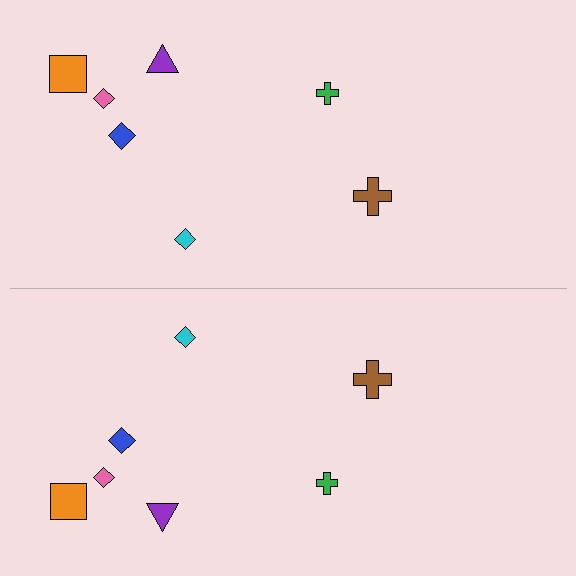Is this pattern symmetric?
Yes, this pattern has bilateral (reflection) symmetry.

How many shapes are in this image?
There are 14 shapes in this image.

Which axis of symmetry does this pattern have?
The pattern has a horizontal axis of symmetry running through the center of the image.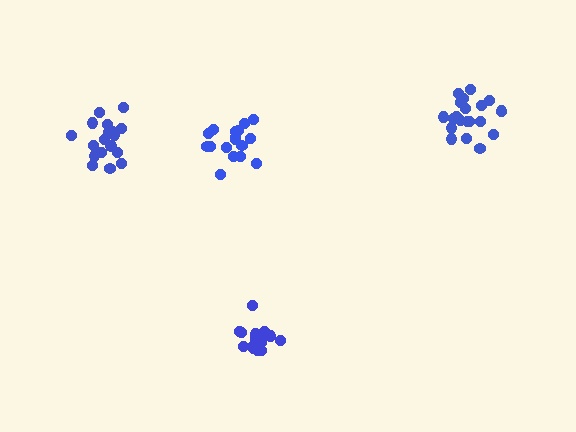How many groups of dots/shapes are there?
There are 4 groups.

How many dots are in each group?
Group 1: 21 dots, Group 2: 17 dots, Group 3: 15 dots, Group 4: 20 dots (73 total).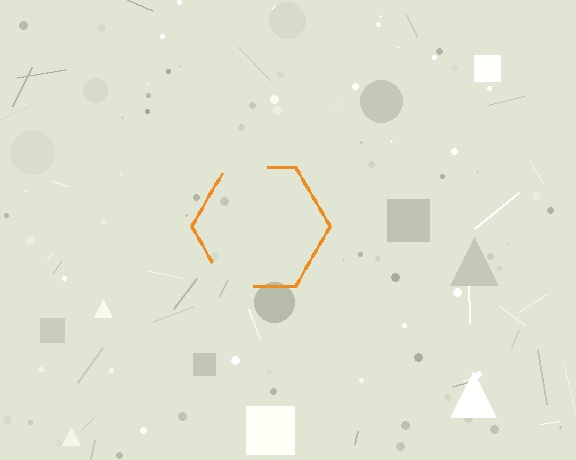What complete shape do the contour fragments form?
The contour fragments form a hexagon.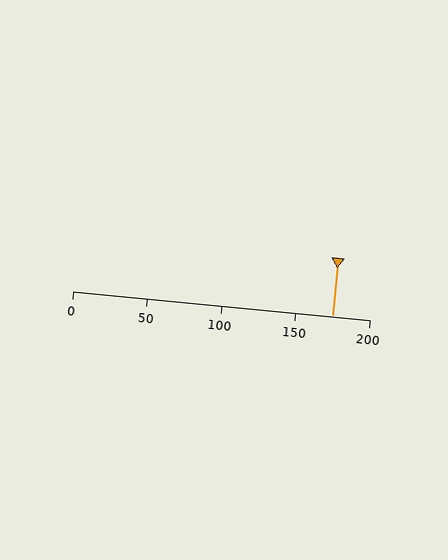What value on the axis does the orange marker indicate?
The marker indicates approximately 175.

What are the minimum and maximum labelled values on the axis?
The axis runs from 0 to 200.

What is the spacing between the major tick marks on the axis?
The major ticks are spaced 50 apart.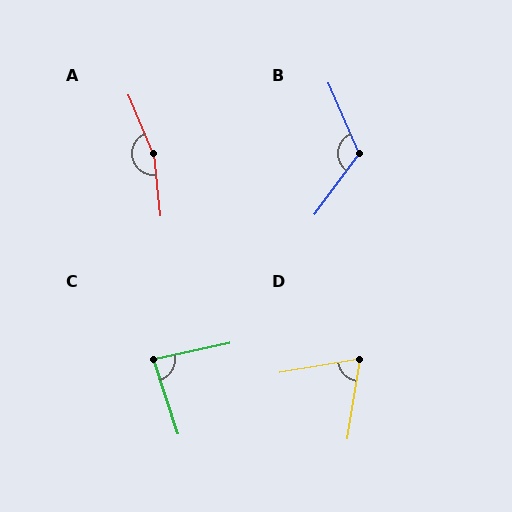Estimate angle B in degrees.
Approximately 120 degrees.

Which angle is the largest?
A, at approximately 164 degrees.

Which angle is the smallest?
D, at approximately 72 degrees.